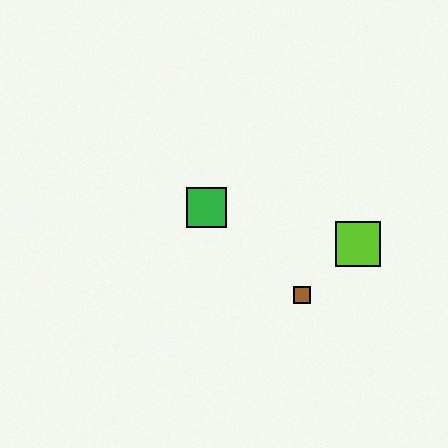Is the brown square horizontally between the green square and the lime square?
Yes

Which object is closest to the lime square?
The brown square is closest to the lime square.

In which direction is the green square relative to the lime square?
The green square is to the left of the lime square.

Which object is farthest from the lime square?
The green square is farthest from the lime square.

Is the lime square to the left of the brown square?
No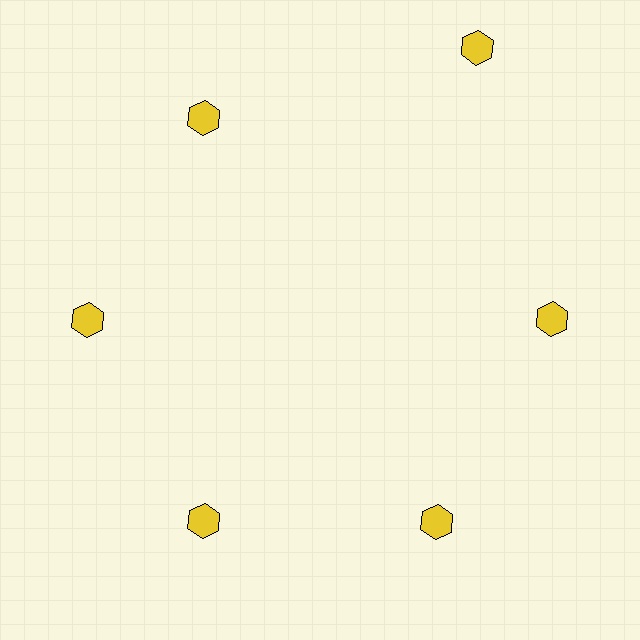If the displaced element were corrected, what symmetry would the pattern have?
It would have 6-fold rotational symmetry — the pattern would map onto itself every 60 degrees.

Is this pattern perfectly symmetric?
No. The 6 yellow hexagons are arranged in a ring, but one element near the 1 o'clock position is pushed outward from the center, breaking the 6-fold rotational symmetry.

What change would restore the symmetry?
The symmetry would be restored by moving it inward, back onto the ring so that all 6 hexagons sit at equal angles and equal distance from the center.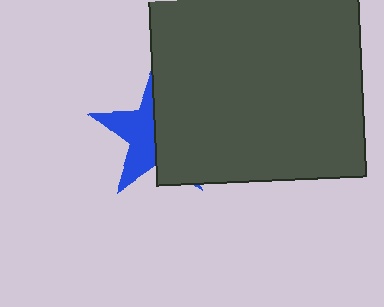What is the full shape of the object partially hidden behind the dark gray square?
The partially hidden object is a blue star.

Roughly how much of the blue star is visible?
About half of it is visible (roughly 46%).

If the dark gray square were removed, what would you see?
You would see the complete blue star.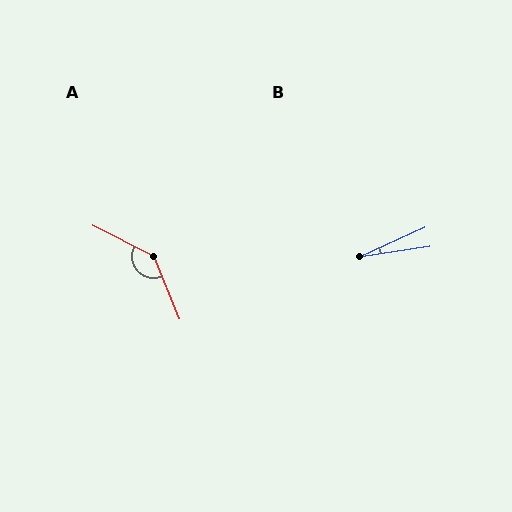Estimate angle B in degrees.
Approximately 16 degrees.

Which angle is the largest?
A, at approximately 139 degrees.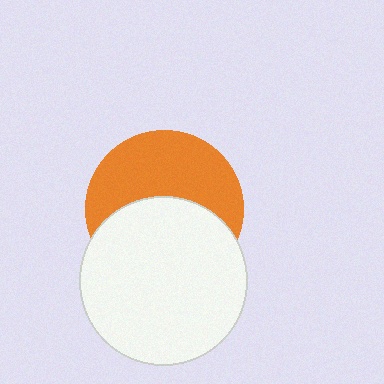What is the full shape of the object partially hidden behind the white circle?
The partially hidden object is an orange circle.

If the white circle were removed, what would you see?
You would see the complete orange circle.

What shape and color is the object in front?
The object in front is a white circle.